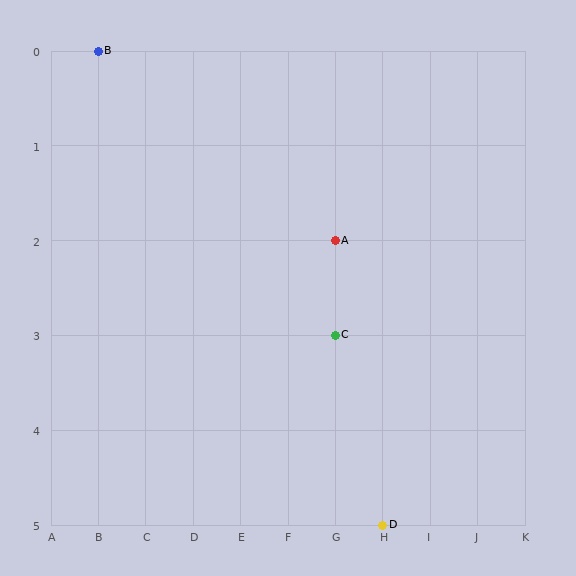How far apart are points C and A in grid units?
Points C and A are 1 row apart.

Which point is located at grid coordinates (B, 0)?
Point B is at (B, 0).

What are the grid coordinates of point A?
Point A is at grid coordinates (G, 2).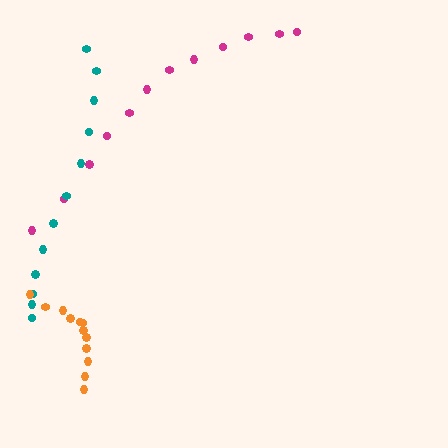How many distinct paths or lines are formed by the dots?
There are 3 distinct paths.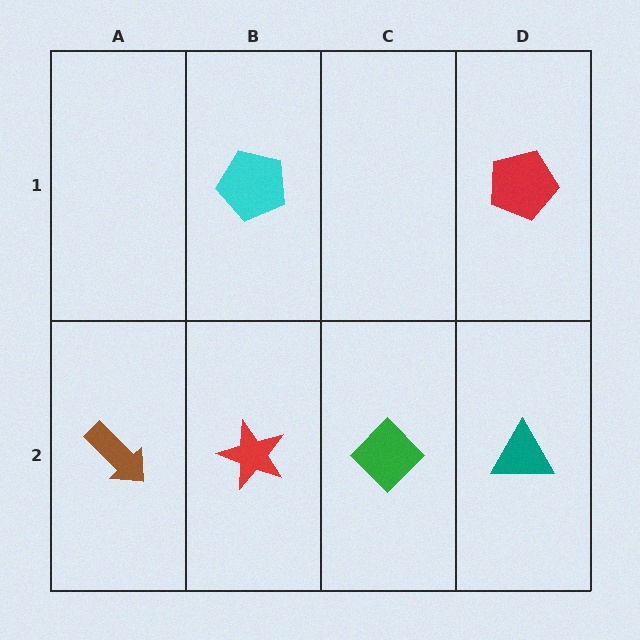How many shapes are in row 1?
2 shapes.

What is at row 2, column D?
A teal triangle.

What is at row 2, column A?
A brown arrow.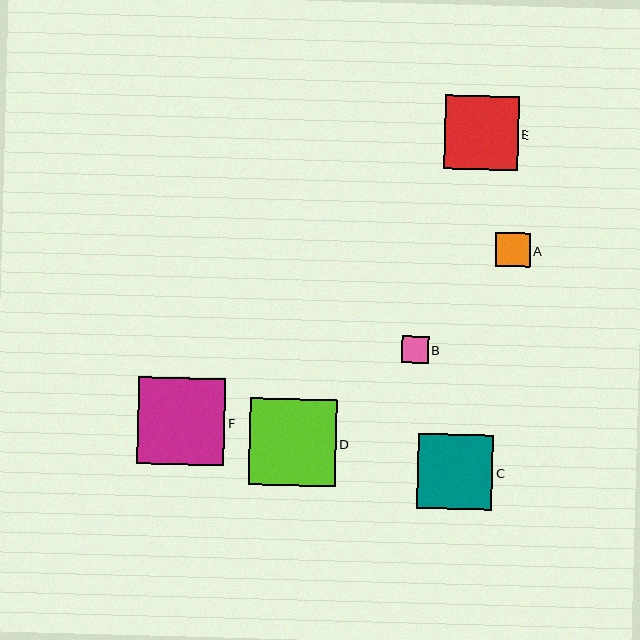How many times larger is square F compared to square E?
Square F is approximately 1.2 times the size of square E.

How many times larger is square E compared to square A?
Square E is approximately 2.2 times the size of square A.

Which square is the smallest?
Square B is the smallest with a size of approximately 27 pixels.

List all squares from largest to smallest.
From largest to smallest: F, D, C, E, A, B.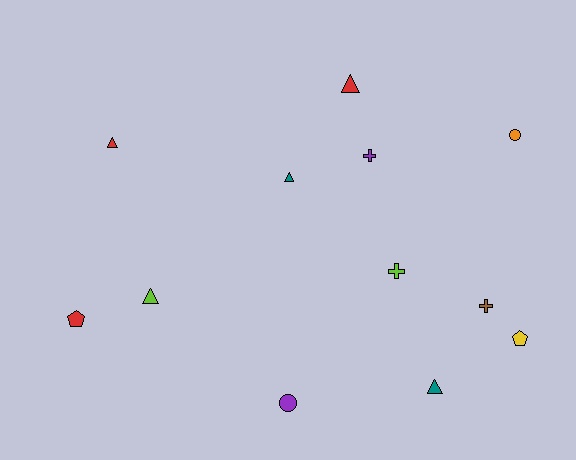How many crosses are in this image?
There are 3 crosses.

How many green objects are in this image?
There are no green objects.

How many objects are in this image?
There are 12 objects.